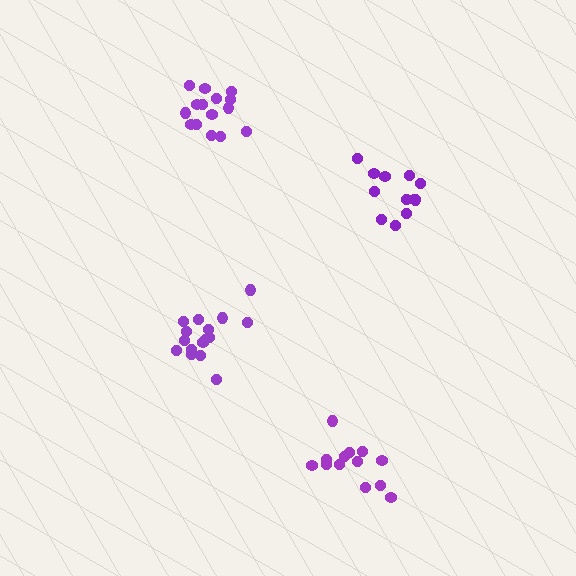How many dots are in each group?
Group 1: 15 dots, Group 2: 16 dots, Group 3: 13 dots, Group 4: 14 dots (58 total).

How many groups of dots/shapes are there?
There are 4 groups.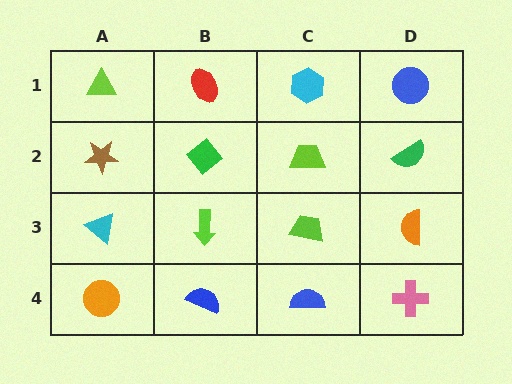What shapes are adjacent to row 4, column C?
A lime trapezoid (row 3, column C), a blue semicircle (row 4, column B), a pink cross (row 4, column D).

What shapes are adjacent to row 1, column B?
A green diamond (row 2, column B), a lime triangle (row 1, column A), a cyan hexagon (row 1, column C).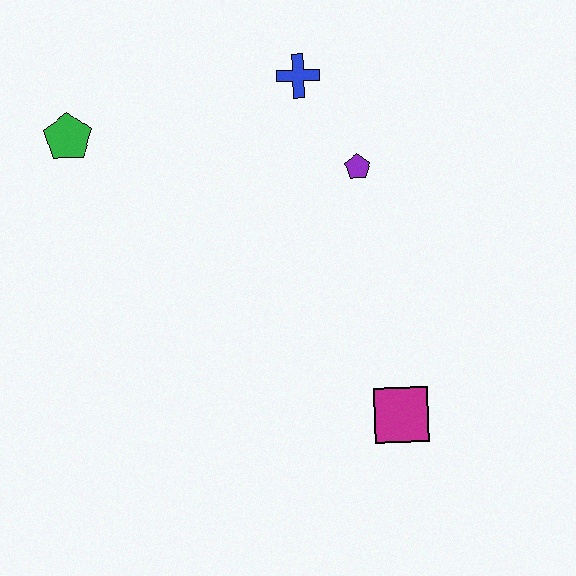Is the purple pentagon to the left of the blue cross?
No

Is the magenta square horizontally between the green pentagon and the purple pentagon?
No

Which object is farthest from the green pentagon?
The magenta square is farthest from the green pentagon.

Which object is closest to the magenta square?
The purple pentagon is closest to the magenta square.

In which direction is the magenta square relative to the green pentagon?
The magenta square is to the right of the green pentagon.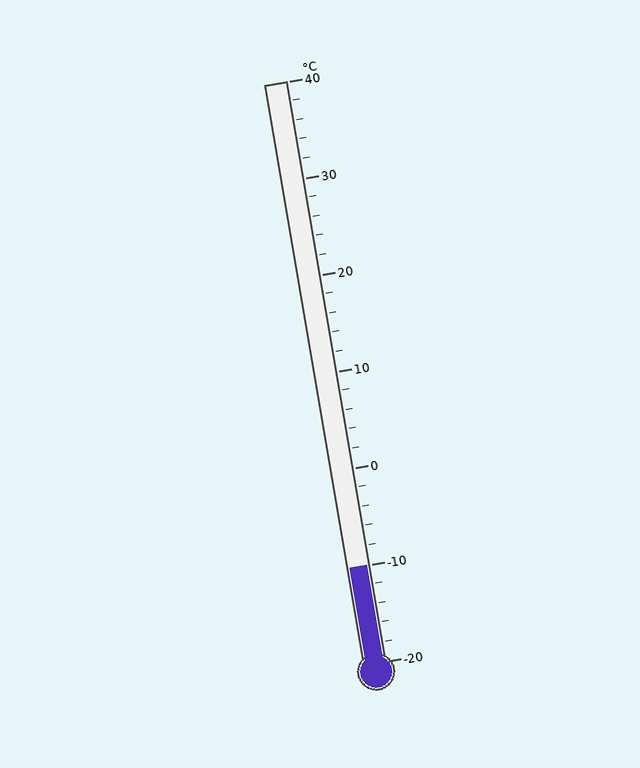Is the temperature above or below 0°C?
The temperature is below 0°C.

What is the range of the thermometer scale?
The thermometer scale ranges from -20°C to 40°C.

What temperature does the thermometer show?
The thermometer shows approximately -10°C.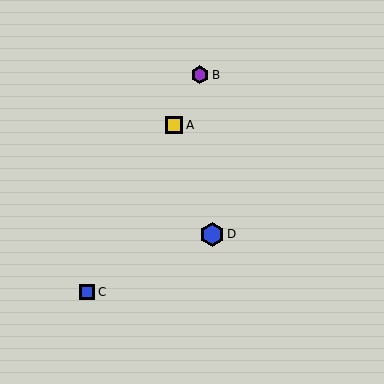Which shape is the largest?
The blue hexagon (labeled D) is the largest.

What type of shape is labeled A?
Shape A is a yellow square.